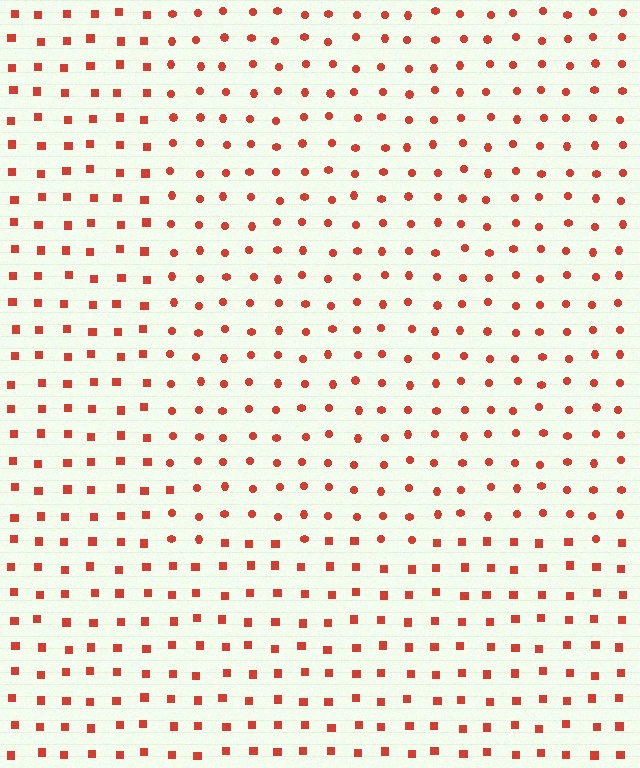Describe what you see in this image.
The image is filled with small red elements arranged in a uniform grid. A rectangle-shaped region contains circles, while the surrounding area contains squares. The boundary is defined purely by the change in element shape.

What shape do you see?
I see a rectangle.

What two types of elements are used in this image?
The image uses circles inside the rectangle region and squares outside it.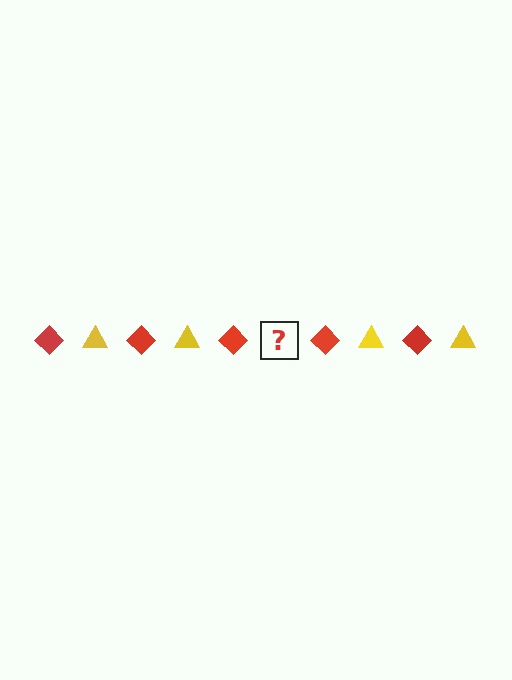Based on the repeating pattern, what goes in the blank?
The blank should be a yellow triangle.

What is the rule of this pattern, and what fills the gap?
The rule is that the pattern alternates between red diamond and yellow triangle. The gap should be filled with a yellow triangle.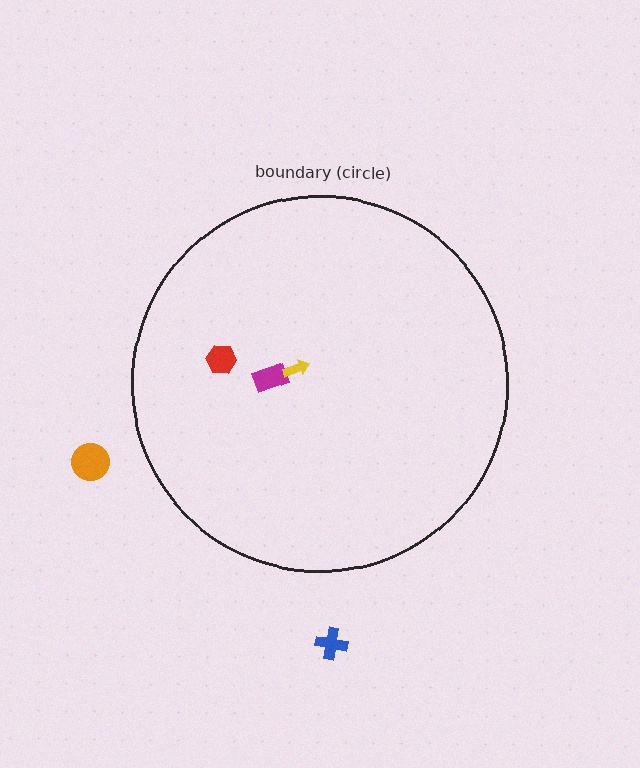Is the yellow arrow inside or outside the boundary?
Inside.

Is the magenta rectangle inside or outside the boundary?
Inside.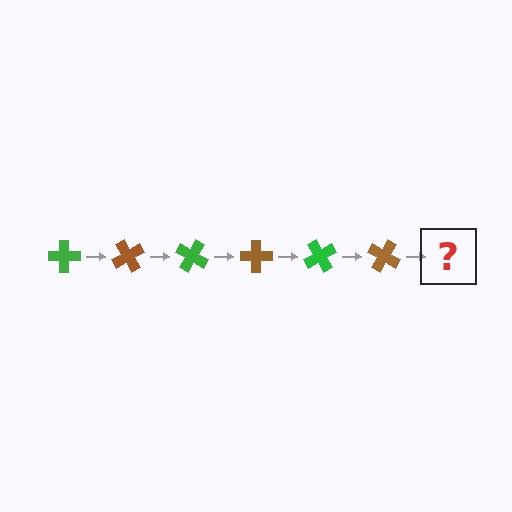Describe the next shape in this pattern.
It should be a green cross, rotated 360 degrees from the start.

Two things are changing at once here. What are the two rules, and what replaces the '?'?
The two rules are that it rotates 60 degrees each step and the color cycles through green and brown. The '?' should be a green cross, rotated 360 degrees from the start.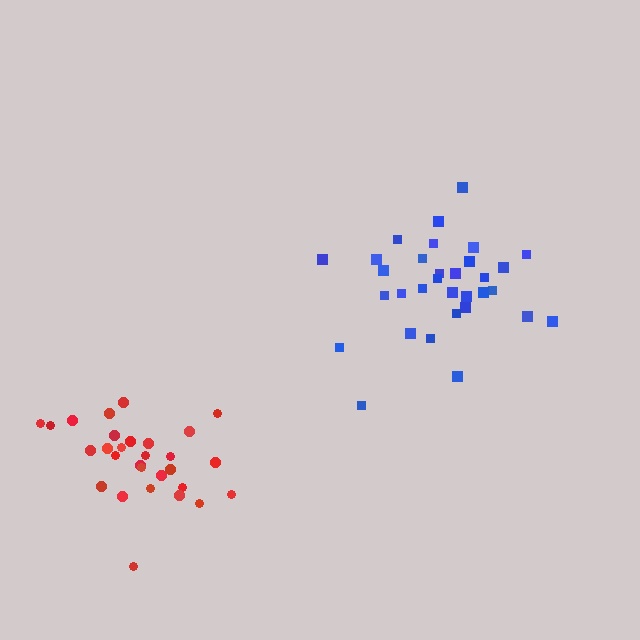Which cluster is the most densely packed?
Red.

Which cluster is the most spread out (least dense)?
Blue.